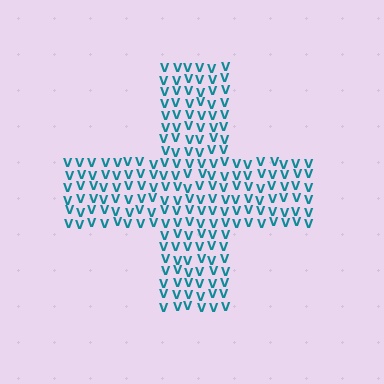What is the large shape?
The large shape is a cross.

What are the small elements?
The small elements are letter V's.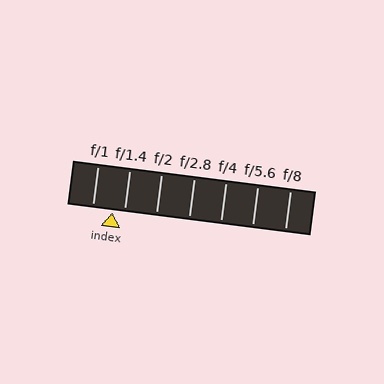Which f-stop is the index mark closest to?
The index mark is closest to f/1.4.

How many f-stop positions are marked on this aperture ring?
There are 7 f-stop positions marked.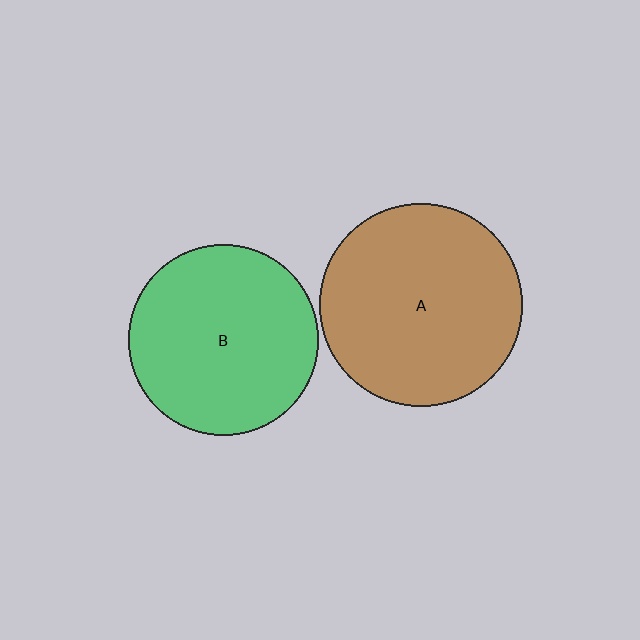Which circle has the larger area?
Circle A (brown).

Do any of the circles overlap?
No, none of the circles overlap.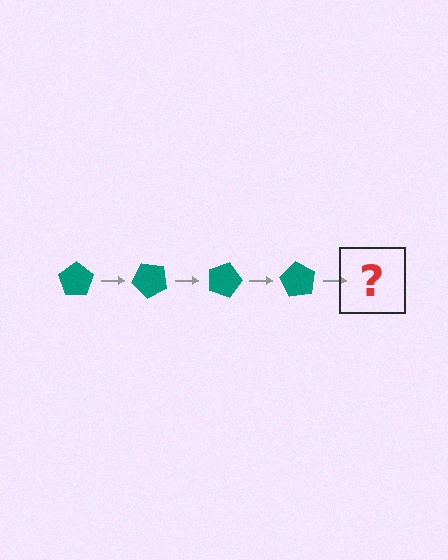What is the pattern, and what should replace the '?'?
The pattern is that the pentagon rotates 45 degrees each step. The '?' should be a teal pentagon rotated 180 degrees.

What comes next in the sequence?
The next element should be a teal pentagon rotated 180 degrees.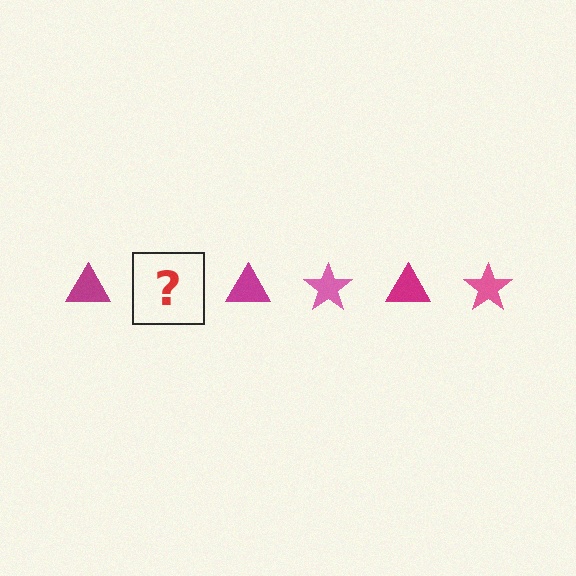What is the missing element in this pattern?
The missing element is a pink star.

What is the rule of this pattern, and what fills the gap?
The rule is that the pattern alternates between magenta triangle and pink star. The gap should be filled with a pink star.